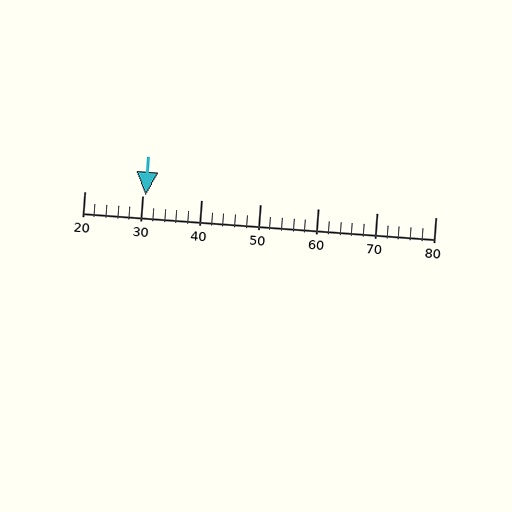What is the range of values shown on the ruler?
The ruler shows values from 20 to 80.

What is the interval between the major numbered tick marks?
The major tick marks are spaced 10 units apart.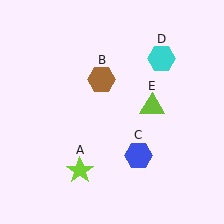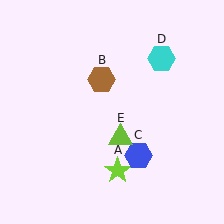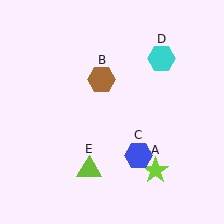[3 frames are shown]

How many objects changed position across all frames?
2 objects changed position: lime star (object A), lime triangle (object E).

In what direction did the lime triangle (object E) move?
The lime triangle (object E) moved down and to the left.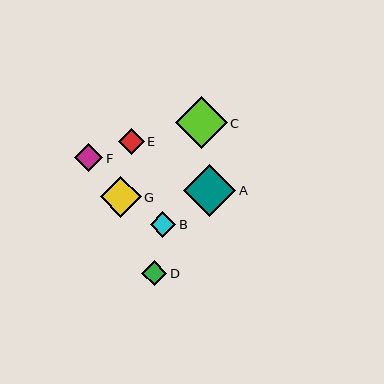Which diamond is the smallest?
Diamond D is the smallest with a size of approximately 25 pixels.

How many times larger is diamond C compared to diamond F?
Diamond C is approximately 1.8 times the size of diamond F.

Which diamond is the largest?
Diamond A is the largest with a size of approximately 52 pixels.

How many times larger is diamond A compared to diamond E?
Diamond A is approximately 2.0 times the size of diamond E.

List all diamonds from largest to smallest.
From largest to smallest: A, C, G, F, E, B, D.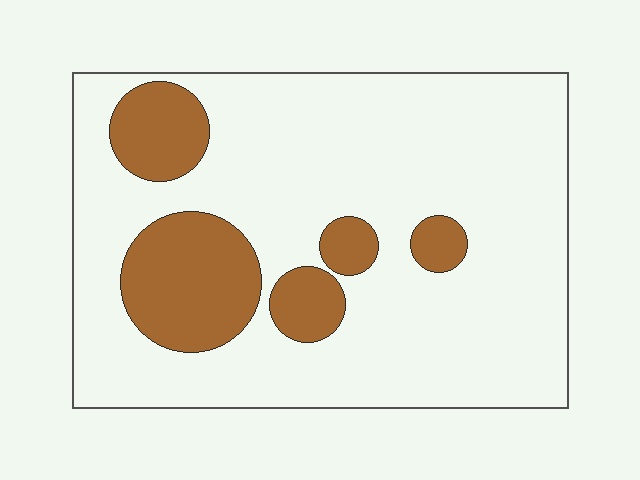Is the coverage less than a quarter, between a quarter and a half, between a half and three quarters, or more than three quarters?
Less than a quarter.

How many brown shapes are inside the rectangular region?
5.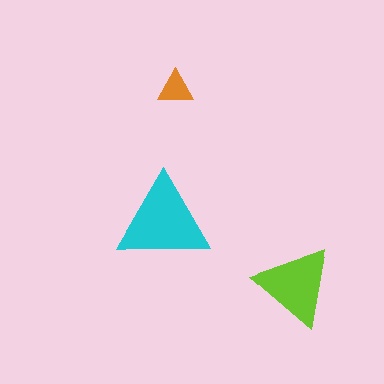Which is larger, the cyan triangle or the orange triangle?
The cyan one.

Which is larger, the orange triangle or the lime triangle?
The lime one.